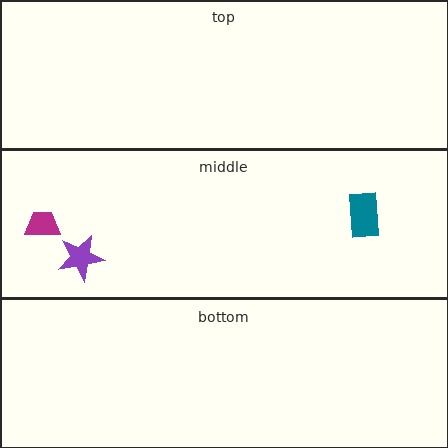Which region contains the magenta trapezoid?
The middle region.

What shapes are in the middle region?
The magenta trapezoid, the purple star, the teal rectangle.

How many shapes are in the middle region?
3.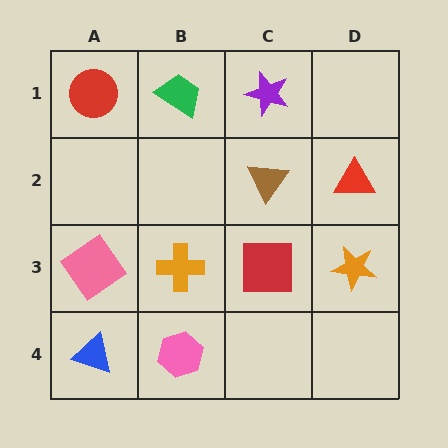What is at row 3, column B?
An orange cross.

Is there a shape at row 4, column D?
No, that cell is empty.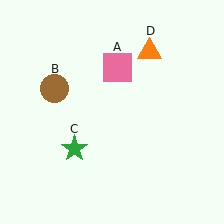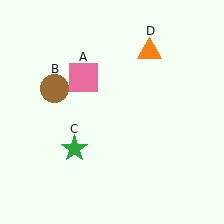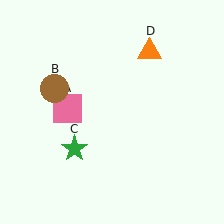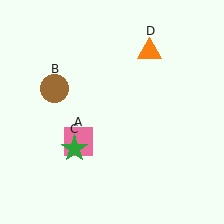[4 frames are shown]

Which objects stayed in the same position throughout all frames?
Brown circle (object B) and green star (object C) and orange triangle (object D) remained stationary.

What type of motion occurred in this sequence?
The pink square (object A) rotated counterclockwise around the center of the scene.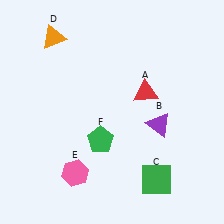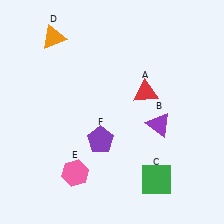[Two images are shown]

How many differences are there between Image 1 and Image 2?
There is 1 difference between the two images.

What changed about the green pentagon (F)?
In Image 1, F is green. In Image 2, it changed to purple.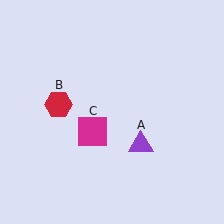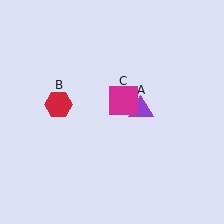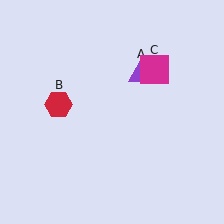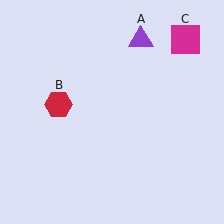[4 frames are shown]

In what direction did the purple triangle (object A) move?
The purple triangle (object A) moved up.